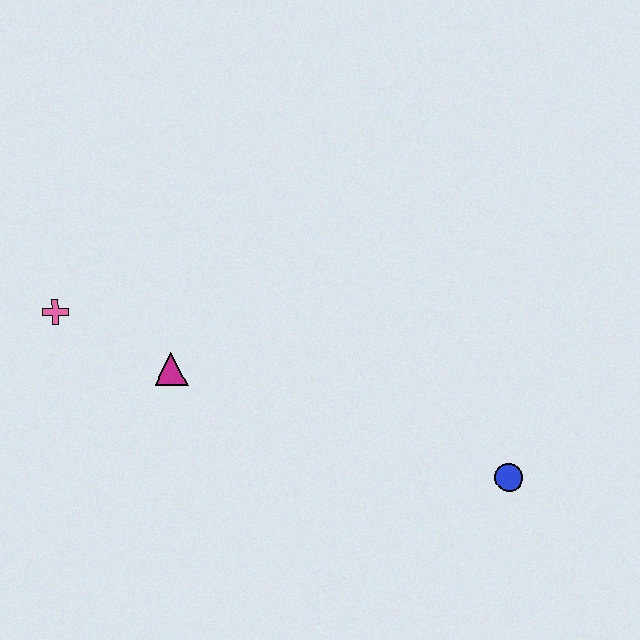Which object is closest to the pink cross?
The magenta triangle is closest to the pink cross.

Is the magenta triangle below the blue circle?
No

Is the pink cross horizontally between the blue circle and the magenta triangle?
No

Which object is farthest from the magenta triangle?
The blue circle is farthest from the magenta triangle.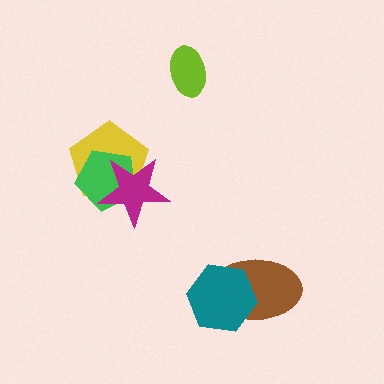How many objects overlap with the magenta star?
2 objects overlap with the magenta star.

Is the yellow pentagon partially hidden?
Yes, it is partially covered by another shape.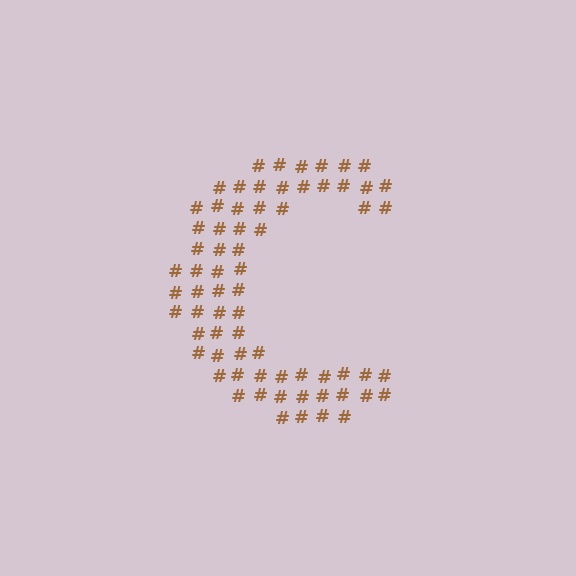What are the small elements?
The small elements are hash symbols.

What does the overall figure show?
The overall figure shows the letter C.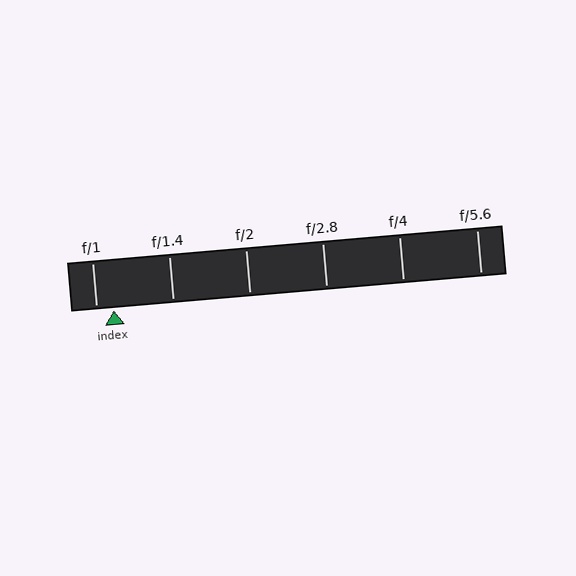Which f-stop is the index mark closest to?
The index mark is closest to f/1.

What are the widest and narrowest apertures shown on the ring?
The widest aperture shown is f/1 and the narrowest is f/5.6.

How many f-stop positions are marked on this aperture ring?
There are 6 f-stop positions marked.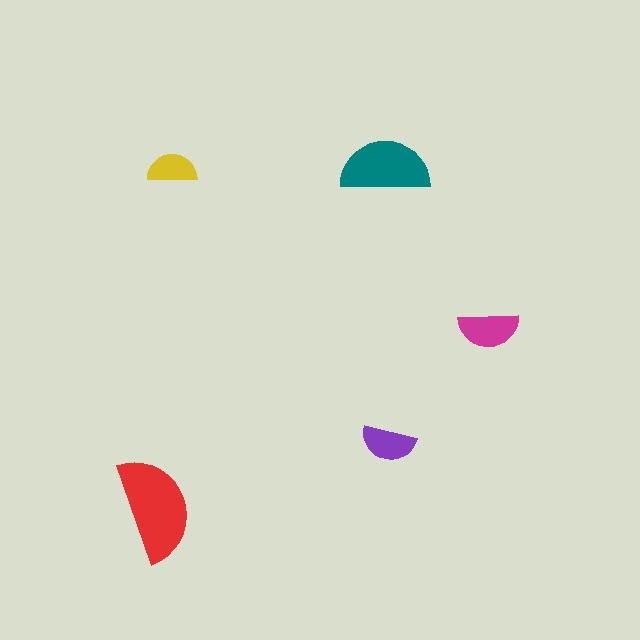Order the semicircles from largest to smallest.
the red one, the teal one, the magenta one, the purple one, the yellow one.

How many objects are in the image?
There are 5 objects in the image.